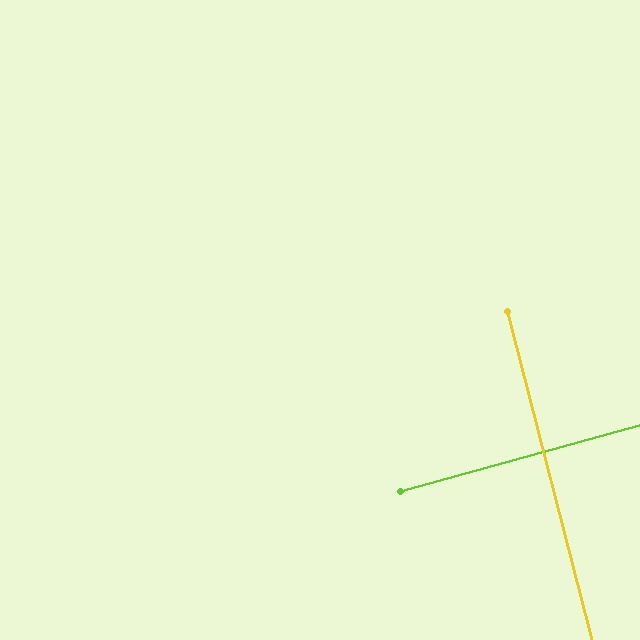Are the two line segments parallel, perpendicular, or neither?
Perpendicular — they meet at approximately 89°.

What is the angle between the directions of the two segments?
Approximately 89 degrees.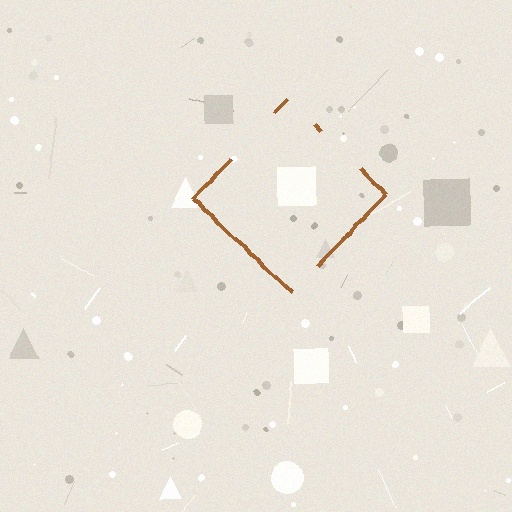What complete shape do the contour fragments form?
The contour fragments form a diamond.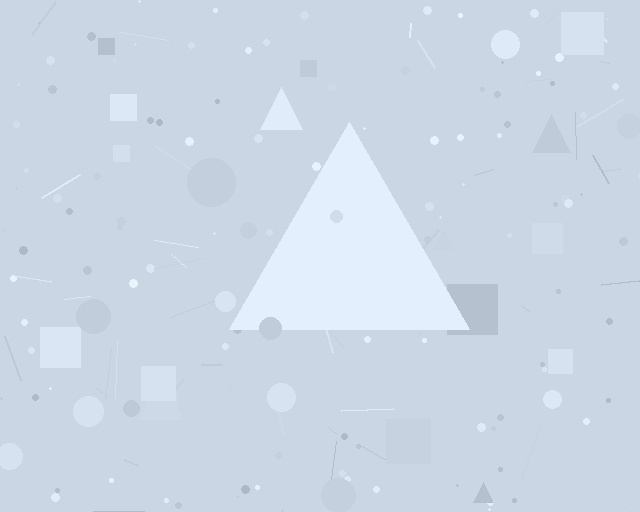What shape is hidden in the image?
A triangle is hidden in the image.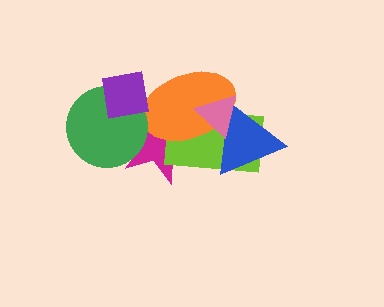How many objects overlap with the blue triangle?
3 objects overlap with the blue triangle.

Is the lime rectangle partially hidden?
Yes, it is partially covered by another shape.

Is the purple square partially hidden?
No, no other shape covers it.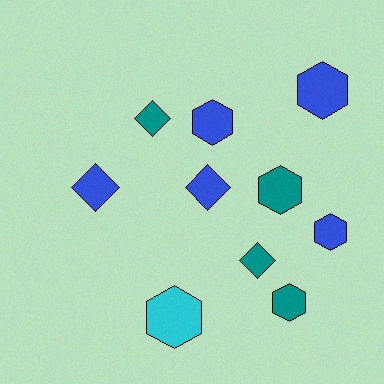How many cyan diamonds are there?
There are no cyan diamonds.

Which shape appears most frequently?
Hexagon, with 6 objects.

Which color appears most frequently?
Blue, with 5 objects.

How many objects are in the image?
There are 10 objects.